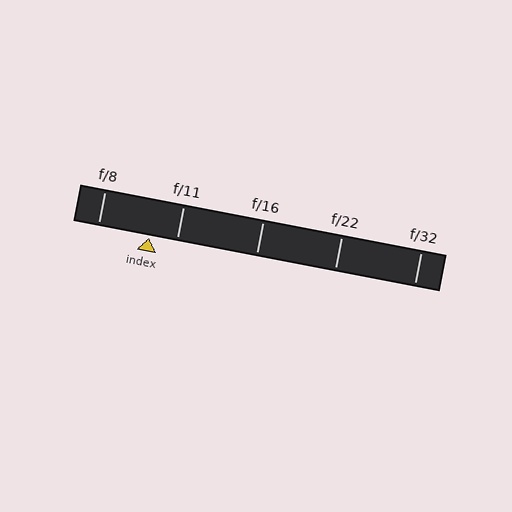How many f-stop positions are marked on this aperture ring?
There are 5 f-stop positions marked.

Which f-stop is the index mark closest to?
The index mark is closest to f/11.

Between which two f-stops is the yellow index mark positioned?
The index mark is between f/8 and f/11.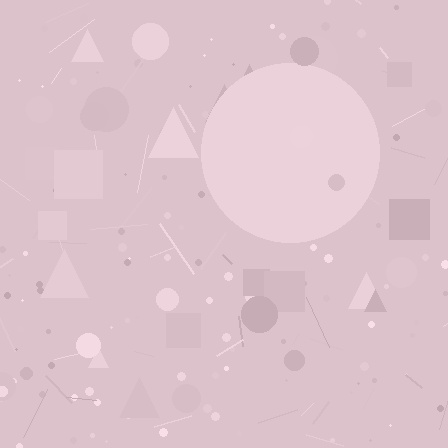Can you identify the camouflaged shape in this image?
The camouflaged shape is a circle.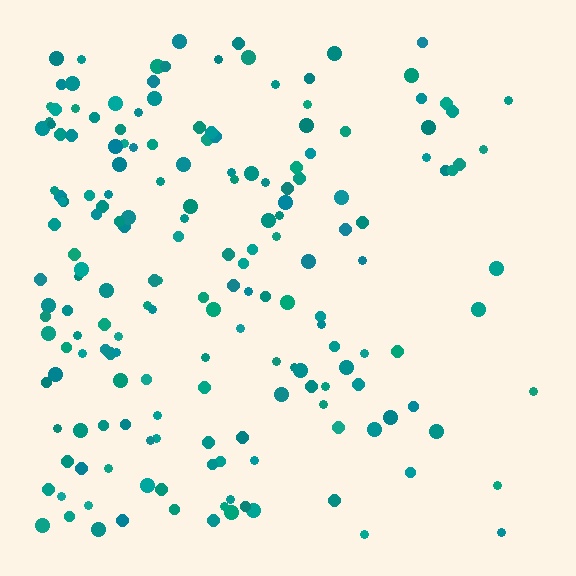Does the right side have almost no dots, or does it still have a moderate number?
Still a moderate number, just noticeably fewer than the left.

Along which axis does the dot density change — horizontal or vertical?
Horizontal.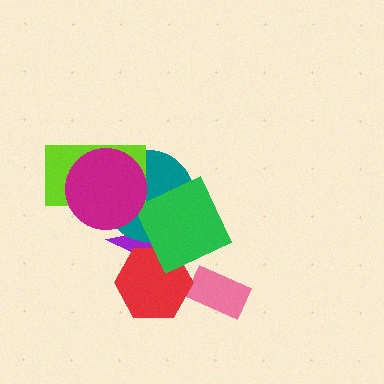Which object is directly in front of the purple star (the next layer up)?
The teal circle is directly in front of the purple star.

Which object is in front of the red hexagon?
The green square is in front of the red hexagon.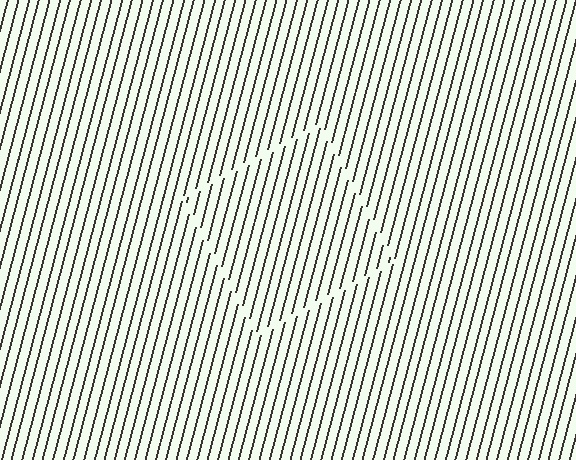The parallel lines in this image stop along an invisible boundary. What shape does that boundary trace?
An illusory square. The interior of the shape contains the same grating, shifted by half a period — the contour is defined by the phase discontinuity where line-ends from the inner and outer gratings abut.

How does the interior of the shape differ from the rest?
The interior of the shape contains the same grating, shifted by half a period — the contour is defined by the phase discontinuity where line-ends from the inner and outer gratings abut.